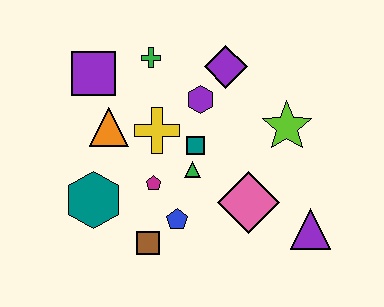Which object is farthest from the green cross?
The purple triangle is farthest from the green cross.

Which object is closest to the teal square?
The green triangle is closest to the teal square.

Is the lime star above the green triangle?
Yes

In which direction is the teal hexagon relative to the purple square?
The teal hexagon is below the purple square.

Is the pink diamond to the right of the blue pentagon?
Yes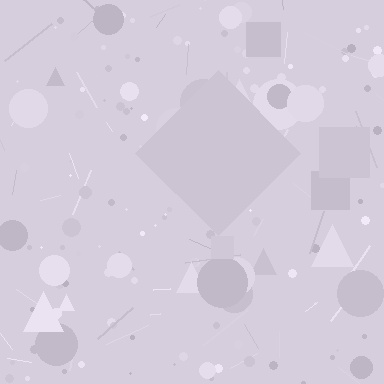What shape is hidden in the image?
A diamond is hidden in the image.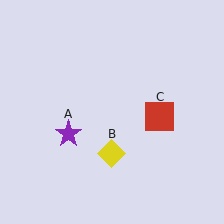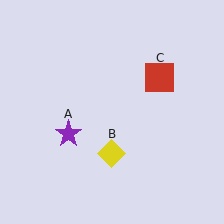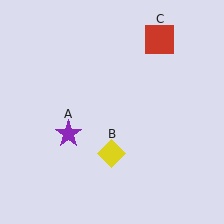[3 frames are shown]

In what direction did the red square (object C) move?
The red square (object C) moved up.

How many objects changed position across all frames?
1 object changed position: red square (object C).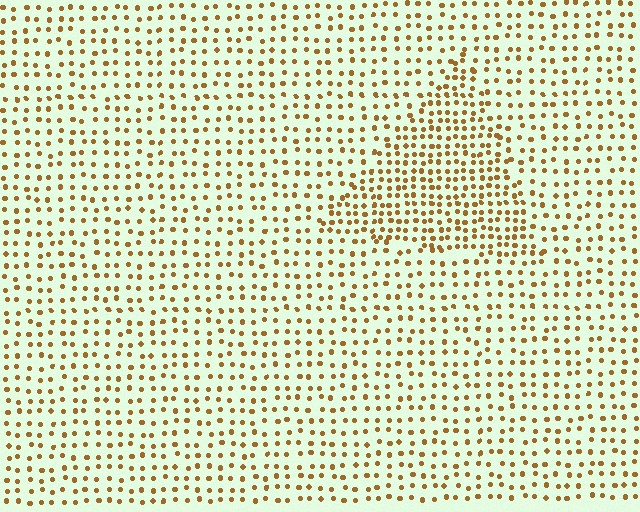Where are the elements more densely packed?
The elements are more densely packed inside the triangle boundary.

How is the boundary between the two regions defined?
The boundary is defined by a change in element density (approximately 1.8x ratio). All elements are the same color, size, and shape.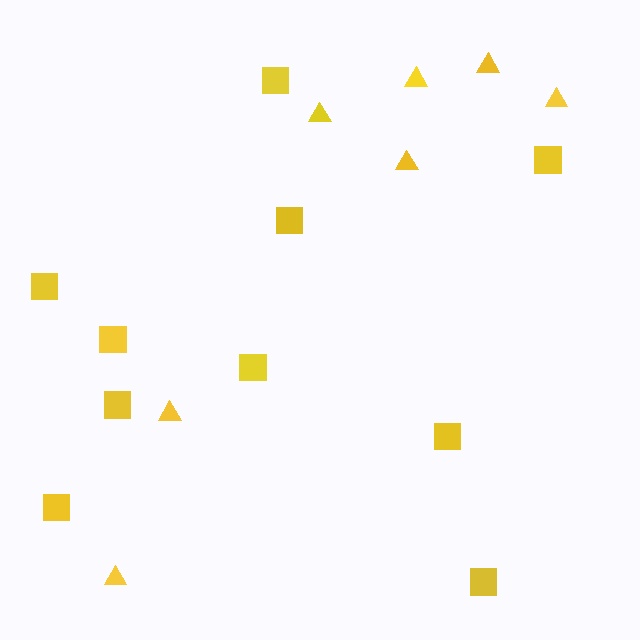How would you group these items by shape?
There are 2 groups: one group of squares (10) and one group of triangles (7).